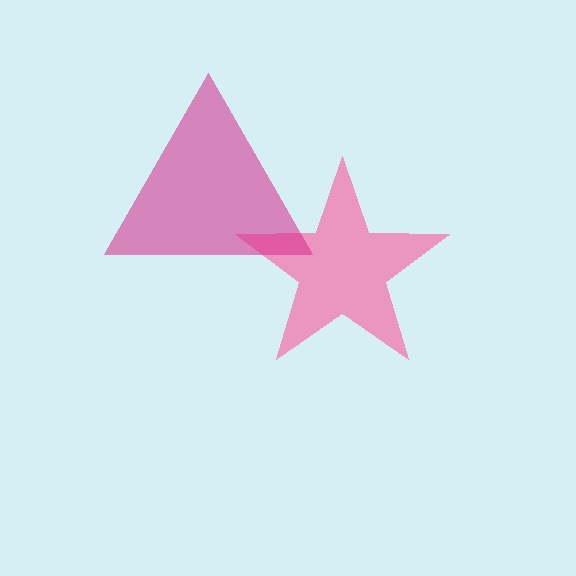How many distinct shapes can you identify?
There are 2 distinct shapes: a pink star, a magenta triangle.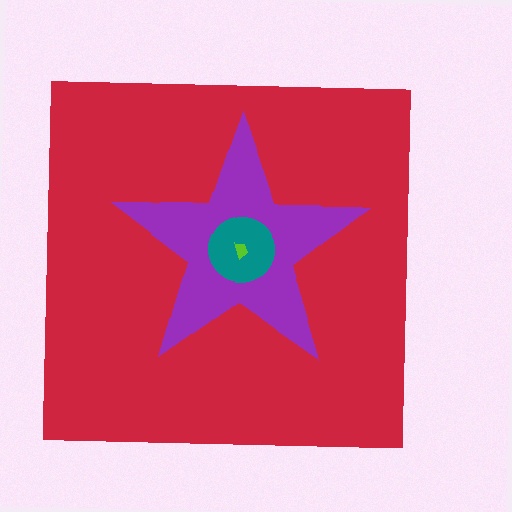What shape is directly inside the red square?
The purple star.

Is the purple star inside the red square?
Yes.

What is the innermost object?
The lime trapezoid.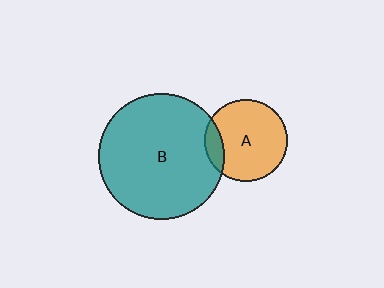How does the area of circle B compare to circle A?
Approximately 2.3 times.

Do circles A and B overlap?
Yes.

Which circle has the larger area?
Circle B (teal).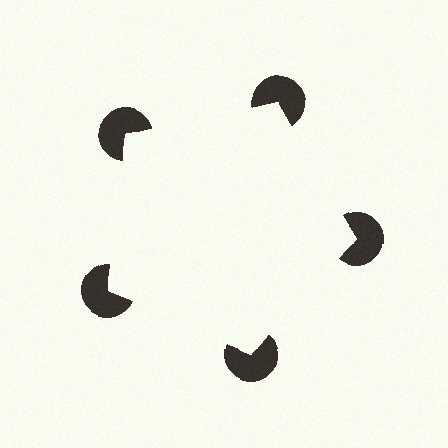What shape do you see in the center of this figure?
An illusory pentagon — its edges are inferred from the aligned wedge cuts in the pac-man discs, not physically drawn.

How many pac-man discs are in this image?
There are 5 — one at each vertex of the illusory pentagon.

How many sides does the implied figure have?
5 sides.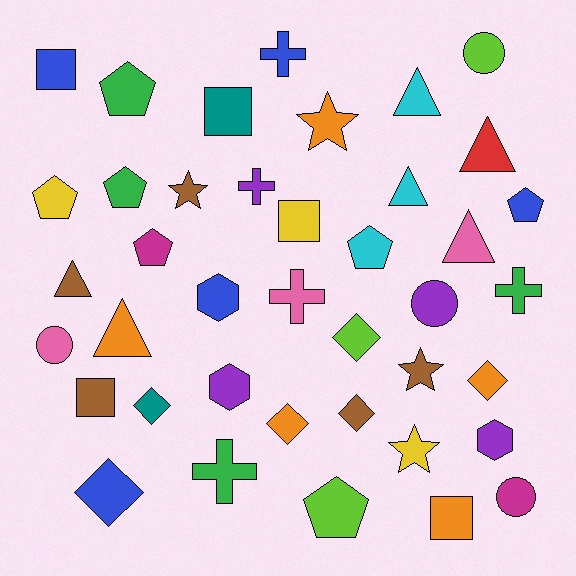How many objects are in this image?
There are 40 objects.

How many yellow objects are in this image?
There are 3 yellow objects.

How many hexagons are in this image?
There are 3 hexagons.